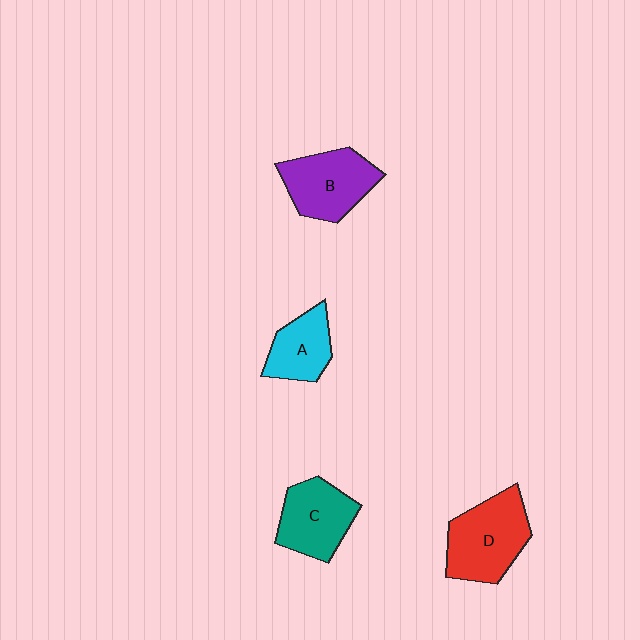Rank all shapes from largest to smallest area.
From largest to smallest: D (red), B (purple), C (teal), A (cyan).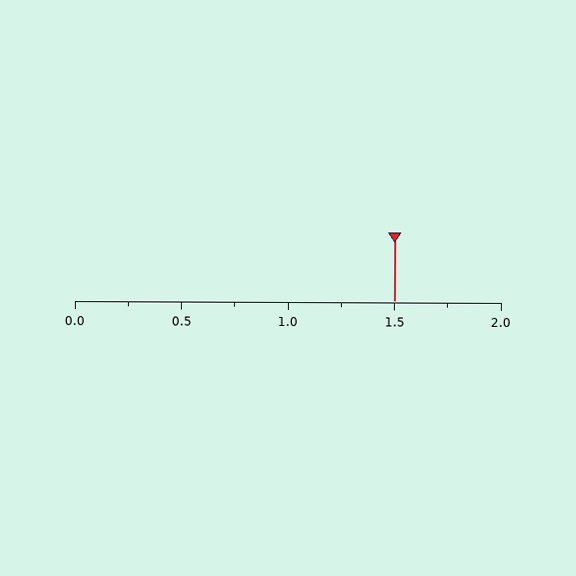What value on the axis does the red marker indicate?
The marker indicates approximately 1.5.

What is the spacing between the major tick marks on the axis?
The major ticks are spaced 0.5 apart.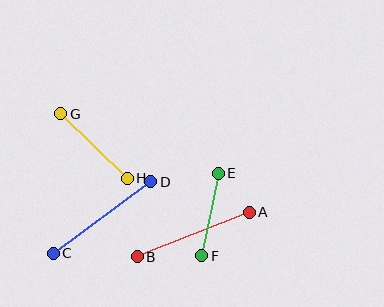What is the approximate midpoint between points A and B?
The midpoint is at approximately (193, 235) pixels.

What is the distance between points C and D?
The distance is approximately 121 pixels.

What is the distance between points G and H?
The distance is approximately 92 pixels.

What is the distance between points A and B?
The distance is approximately 121 pixels.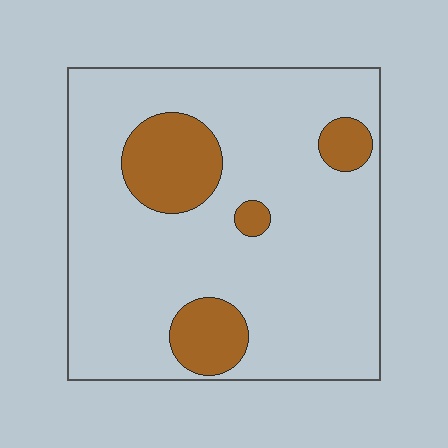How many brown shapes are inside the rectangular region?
4.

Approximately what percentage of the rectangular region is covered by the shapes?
Approximately 15%.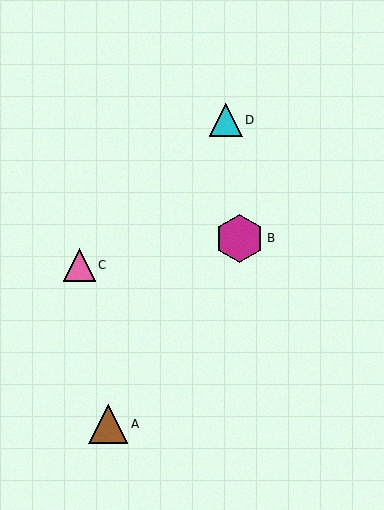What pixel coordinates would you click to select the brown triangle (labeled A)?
Click at (108, 424) to select the brown triangle A.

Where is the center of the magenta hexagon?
The center of the magenta hexagon is at (240, 238).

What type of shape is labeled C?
Shape C is a pink triangle.